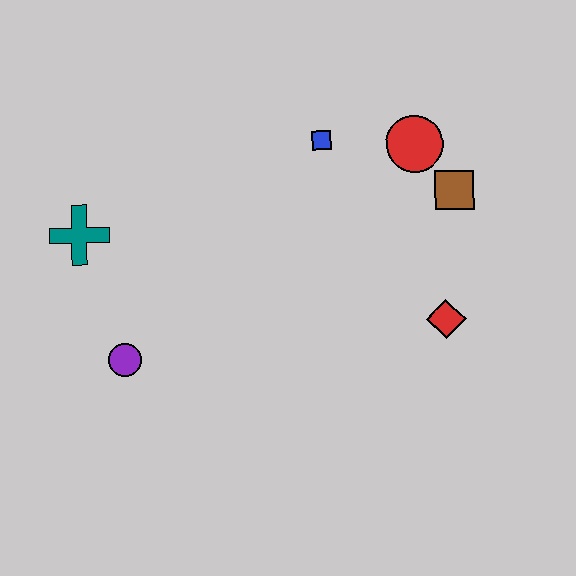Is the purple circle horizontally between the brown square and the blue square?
No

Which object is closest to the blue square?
The red circle is closest to the blue square.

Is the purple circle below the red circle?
Yes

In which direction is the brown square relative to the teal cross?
The brown square is to the right of the teal cross.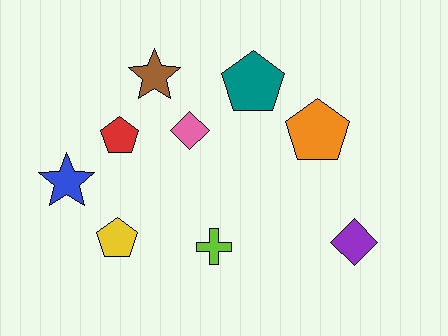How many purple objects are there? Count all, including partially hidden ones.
There is 1 purple object.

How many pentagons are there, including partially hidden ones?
There are 4 pentagons.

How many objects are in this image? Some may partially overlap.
There are 9 objects.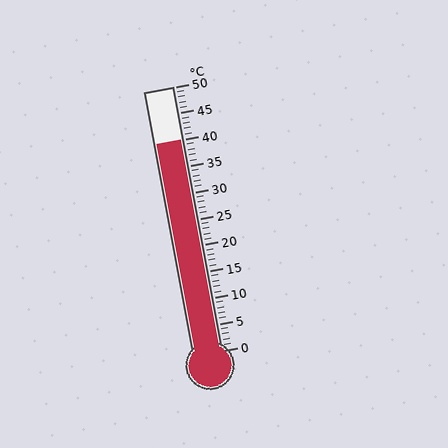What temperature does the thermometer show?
The thermometer shows approximately 40°C.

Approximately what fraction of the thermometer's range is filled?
The thermometer is filled to approximately 80% of its range.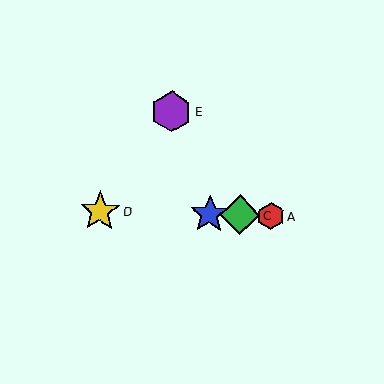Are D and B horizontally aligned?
Yes, both are at y≈211.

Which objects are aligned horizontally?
Objects A, B, C, D are aligned horizontally.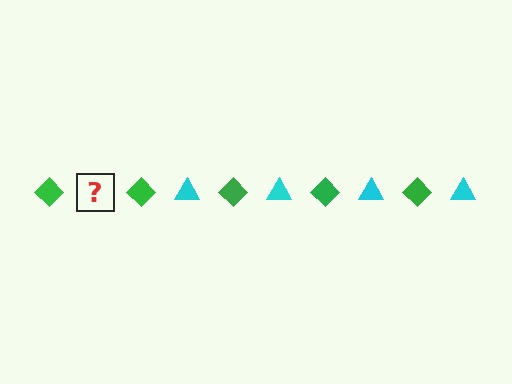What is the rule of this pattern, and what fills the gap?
The rule is that the pattern alternates between green diamond and cyan triangle. The gap should be filled with a cyan triangle.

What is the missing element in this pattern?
The missing element is a cyan triangle.